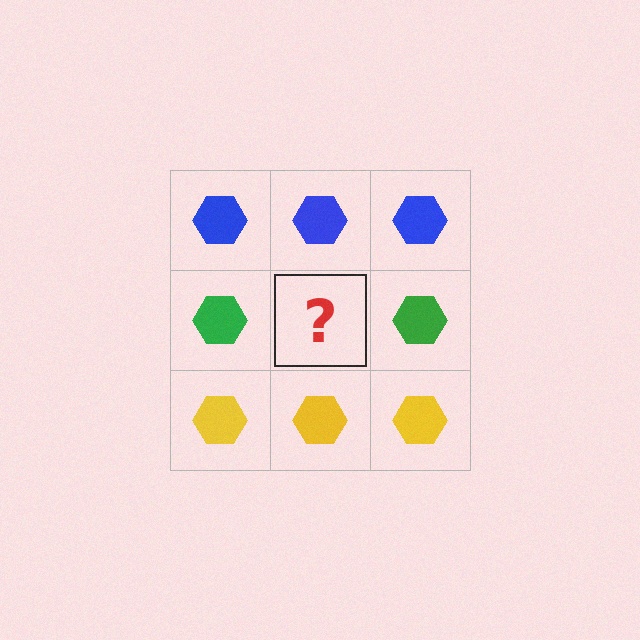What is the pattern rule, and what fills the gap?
The rule is that each row has a consistent color. The gap should be filled with a green hexagon.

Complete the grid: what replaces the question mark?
The question mark should be replaced with a green hexagon.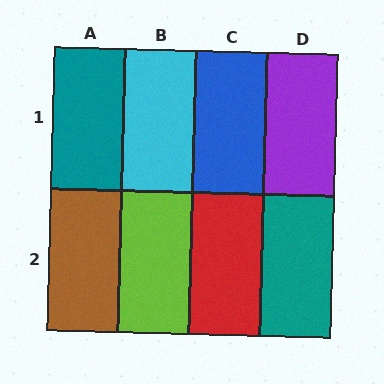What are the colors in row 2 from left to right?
Brown, lime, red, teal.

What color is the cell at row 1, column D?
Purple.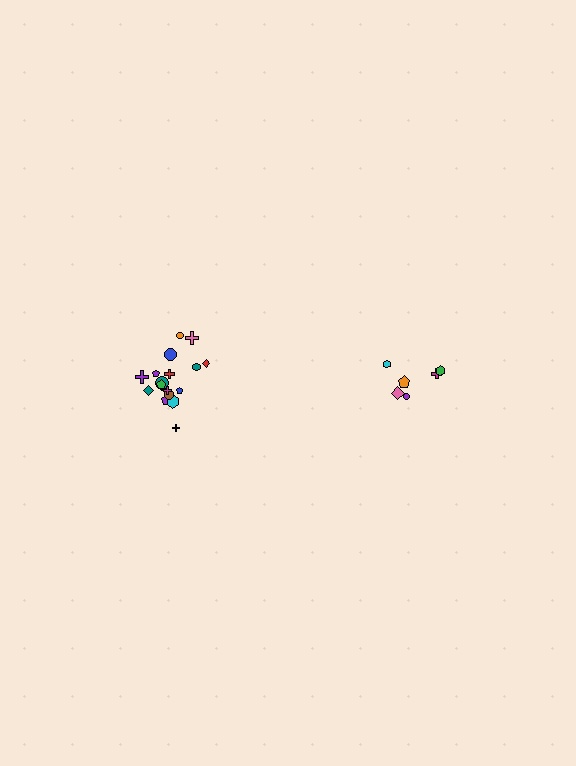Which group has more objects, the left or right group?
The left group.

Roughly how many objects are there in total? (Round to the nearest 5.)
Roughly 25 objects in total.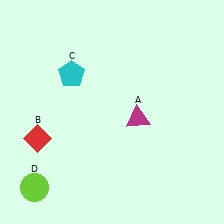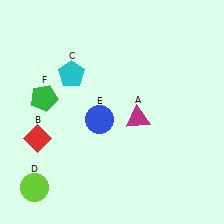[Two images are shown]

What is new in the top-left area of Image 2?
A green pentagon (F) was added in the top-left area of Image 2.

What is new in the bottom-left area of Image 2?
A blue circle (E) was added in the bottom-left area of Image 2.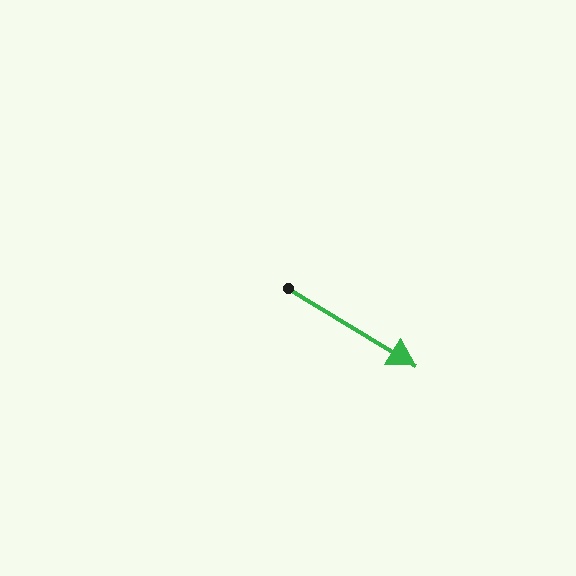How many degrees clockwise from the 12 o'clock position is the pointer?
Approximately 121 degrees.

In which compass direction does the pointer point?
Southeast.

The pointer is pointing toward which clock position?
Roughly 4 o'clock.